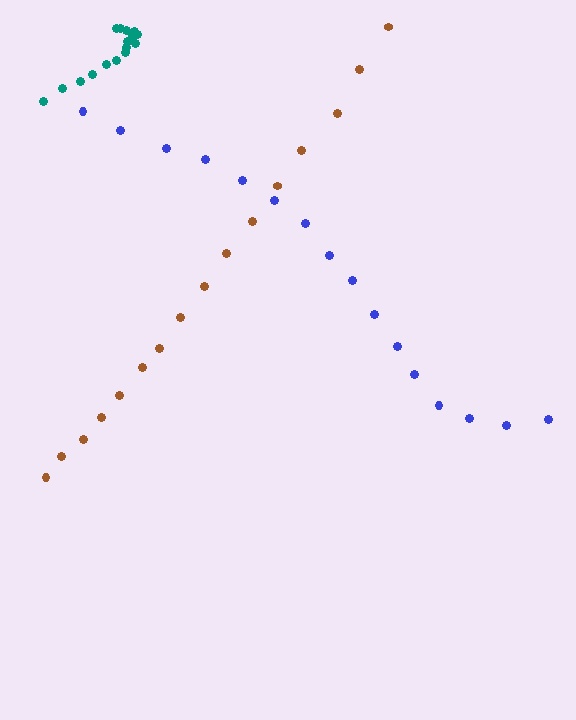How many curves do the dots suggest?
There are 3 distinct paths.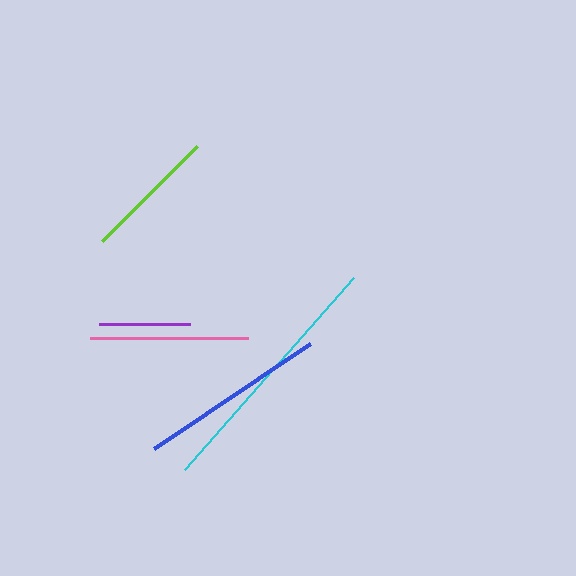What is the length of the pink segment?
The pink segment is approximately 158 pixels long.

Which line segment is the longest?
The cyan line is the longest at approximately 256 pixels.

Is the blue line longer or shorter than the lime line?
The blue line is longer than the lime line.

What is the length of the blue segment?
The blue segment is approximately 189 pixels long.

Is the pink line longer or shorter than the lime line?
The pink line is longer than the lime line.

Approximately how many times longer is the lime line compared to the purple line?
The lime line is approximately 1.5 times the length of the purple line.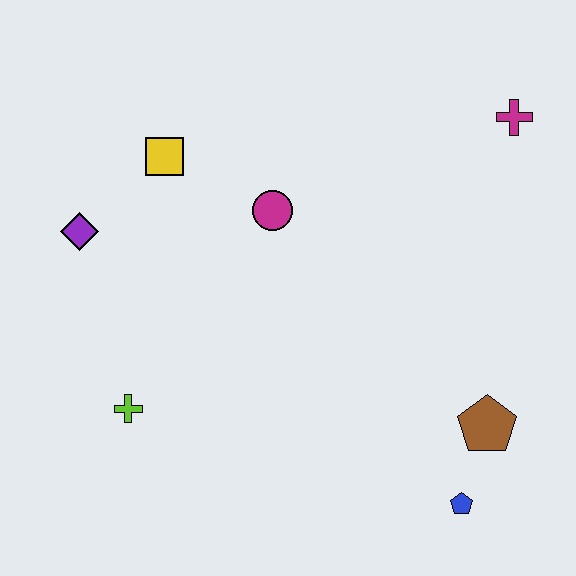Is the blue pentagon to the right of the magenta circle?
Yes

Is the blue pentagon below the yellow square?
Yes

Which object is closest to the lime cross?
The purple diamond is closest to the lime cross.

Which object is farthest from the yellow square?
The blue pentagon is farthest from the yellow square.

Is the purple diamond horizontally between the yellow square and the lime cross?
No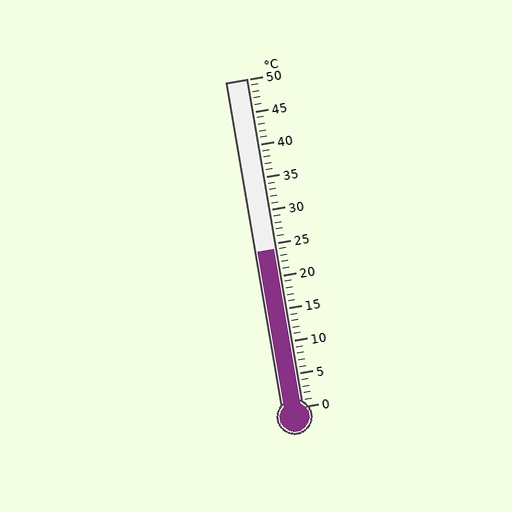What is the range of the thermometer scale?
The thermometer scale ranges from 0°C to 50°C.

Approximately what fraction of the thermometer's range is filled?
The thermometer is filled to approximately 50% of its range.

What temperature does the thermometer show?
The thermometer shows approximately 24°C.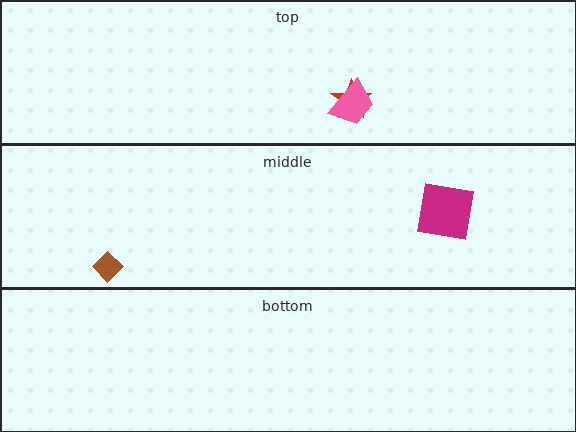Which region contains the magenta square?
The middle region.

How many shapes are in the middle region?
2.